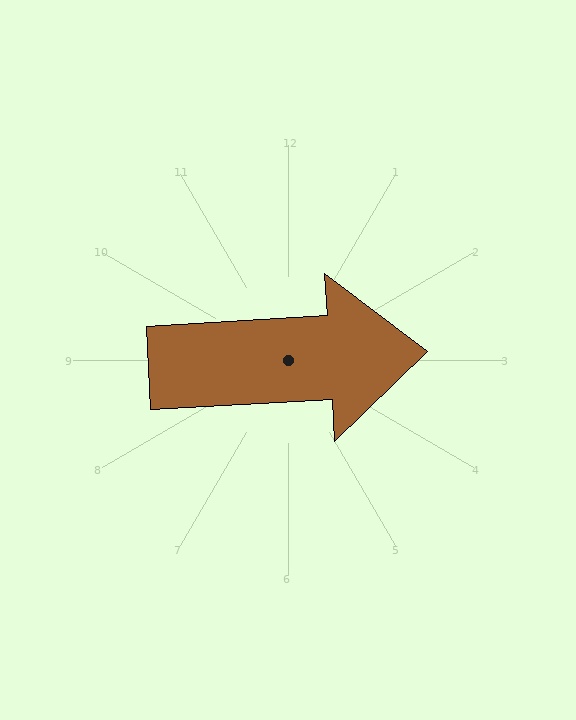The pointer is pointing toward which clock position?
Roughly 3 o'clock.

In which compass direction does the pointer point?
East.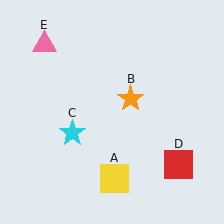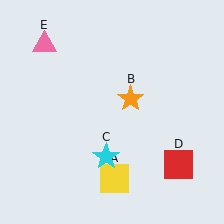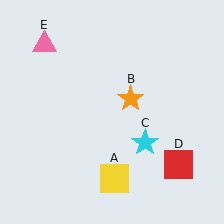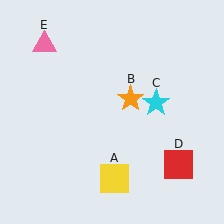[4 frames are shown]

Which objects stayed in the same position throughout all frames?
Yellow square (object A) and orange star (object B) and red square (object D) and pink triangle (object E) remained stationary.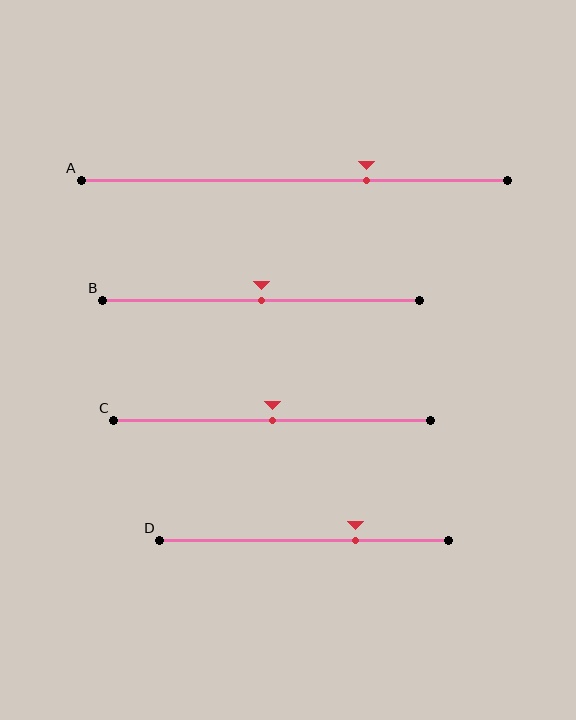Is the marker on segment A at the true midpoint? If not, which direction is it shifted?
No, the marker on segment A is shifted to the right by about 17% of the segment length.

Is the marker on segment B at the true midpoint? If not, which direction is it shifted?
Yes, the marker on segment B is at the true midpoint.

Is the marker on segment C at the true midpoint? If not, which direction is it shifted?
Yes, the marker on segment C is at the true midpoint.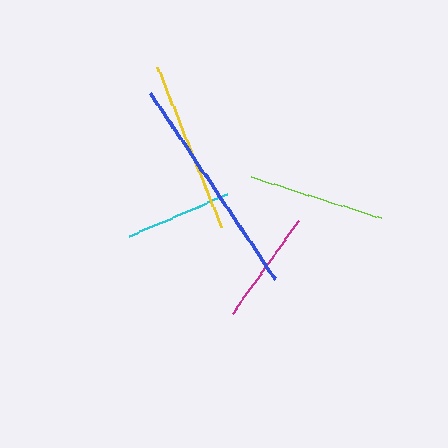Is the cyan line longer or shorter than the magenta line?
The magenta line is longer than the cyan line.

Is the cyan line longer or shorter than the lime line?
The lime line is longer than the cyan line.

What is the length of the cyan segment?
The cyan segment is approximately 106 pixels long.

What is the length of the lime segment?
The lime segment is approximately 137 pixels long.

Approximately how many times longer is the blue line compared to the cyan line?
The blue line is approximately 2.1 times the length of the cyan line.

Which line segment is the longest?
The blue line is the longest at approximately 224 pixels.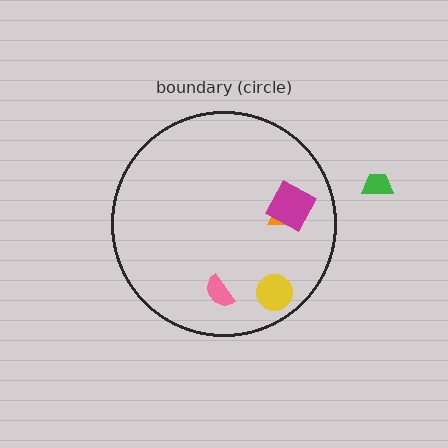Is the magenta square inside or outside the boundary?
Inside.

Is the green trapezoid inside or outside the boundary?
Outside.